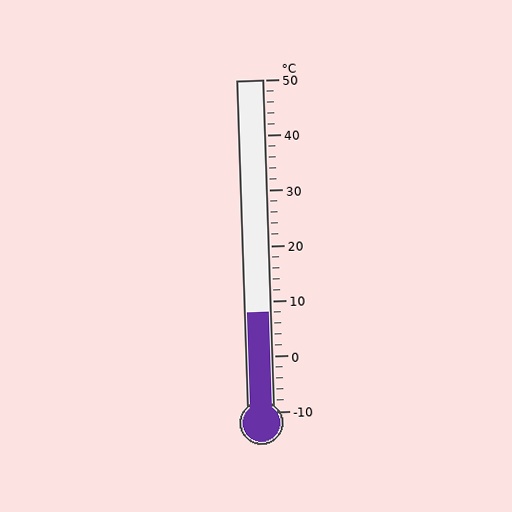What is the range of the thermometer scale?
The thermometer scale ranges from -10°C to 50°C.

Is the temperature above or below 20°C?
The temperature is below 20°C.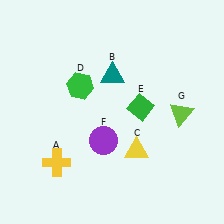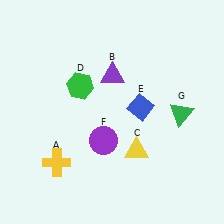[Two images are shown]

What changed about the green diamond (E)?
In Image 1, E is green. In Image 2, it changed to blue.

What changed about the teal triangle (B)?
In Image 1, B is teal. In Image 2, it changed to purple.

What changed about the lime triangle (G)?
In Image 1, G is lime. In Image 2, it changed to green.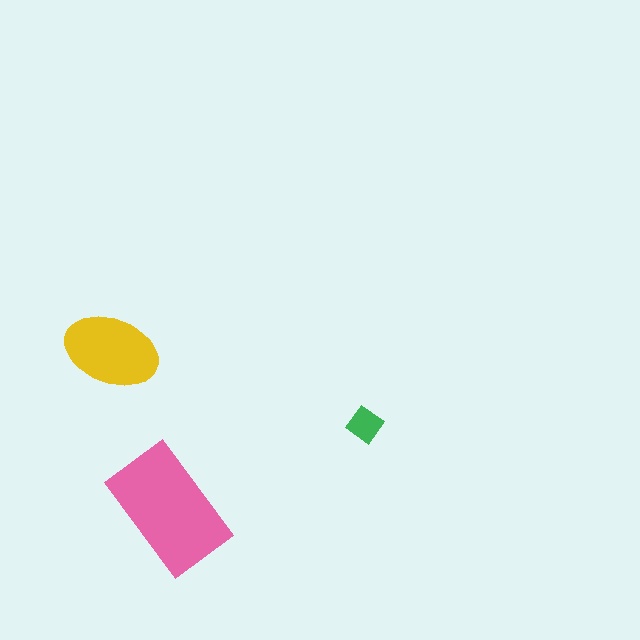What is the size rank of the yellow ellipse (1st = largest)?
2nd.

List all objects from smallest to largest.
The green diamond, the yellow ellipse, the pink rectangle.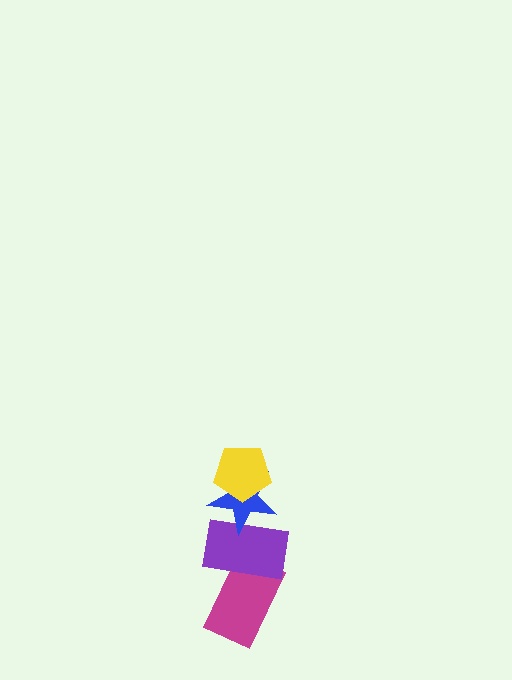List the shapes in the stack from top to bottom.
From top to bottom: the yellow pentagon, the blue star, the purple rectangle, the magenta rectangle.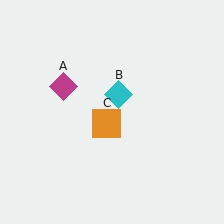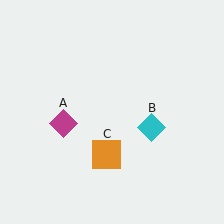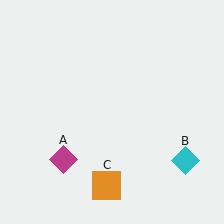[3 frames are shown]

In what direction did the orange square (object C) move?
The orange square (object C) moved down.